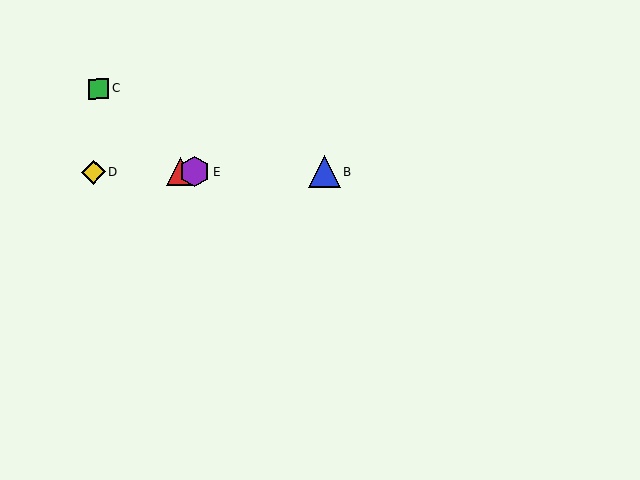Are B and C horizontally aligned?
No, B is at y≈172 and C is at y≈89.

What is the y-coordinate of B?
Object B is at y≈172.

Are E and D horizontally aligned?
Yes, both are at y≈172.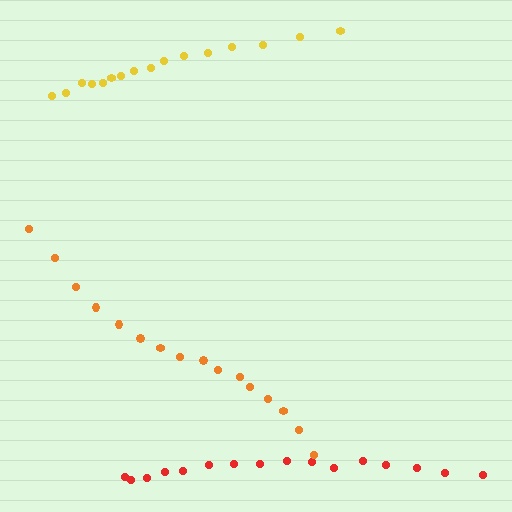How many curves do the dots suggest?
There are 3 distinct paths.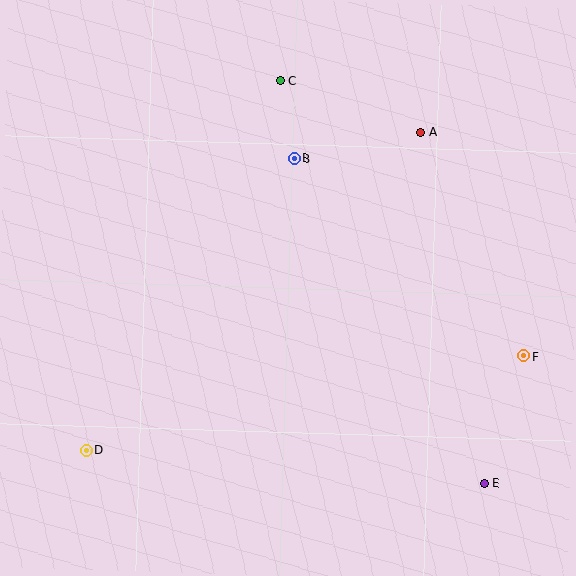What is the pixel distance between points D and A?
The distance between D and A is 461 pixels.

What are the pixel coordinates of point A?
Point A is at (421, 132).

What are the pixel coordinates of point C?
Point C is at (281, 81).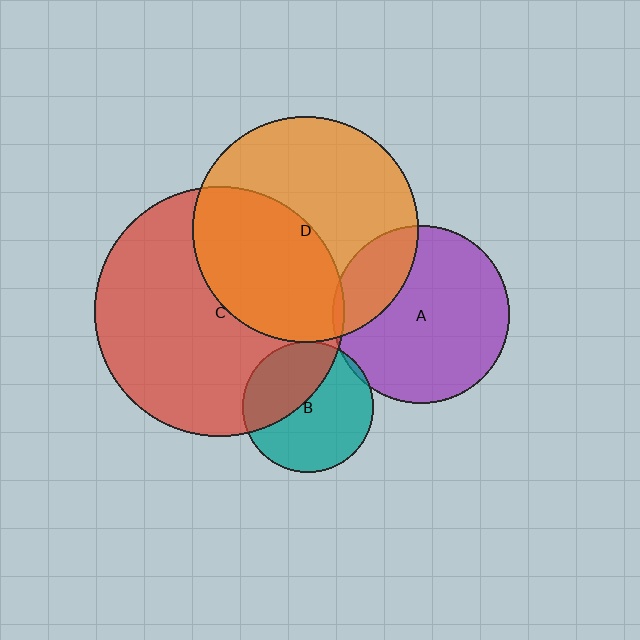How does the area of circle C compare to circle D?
Approximately 1.2 times.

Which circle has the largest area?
Circle C (red).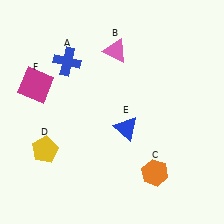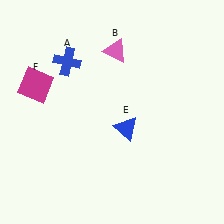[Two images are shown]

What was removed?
The orange hexagon (C), the yellow pentagon (D) were removed in Image 2.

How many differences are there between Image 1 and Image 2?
There are 2 differences between the two images.